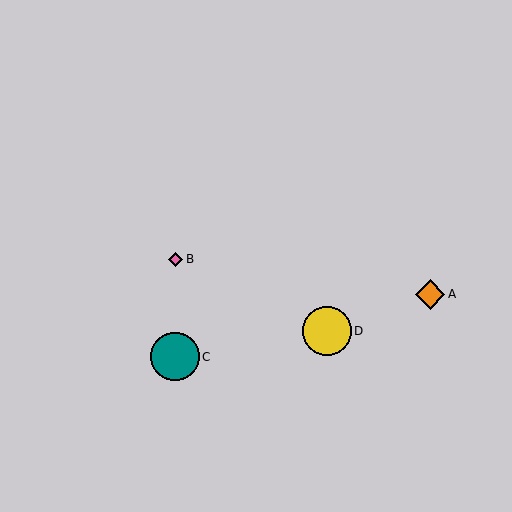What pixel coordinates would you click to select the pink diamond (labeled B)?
Click at (176, 259) to select the pink diamond B.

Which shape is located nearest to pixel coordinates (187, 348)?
The teal circle (labeled C) at (175, 357) is nearest to that location.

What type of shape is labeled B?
Shape B is a pink diamond.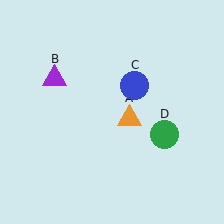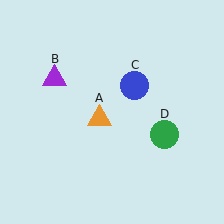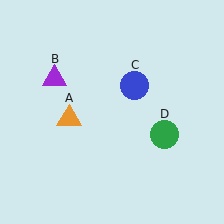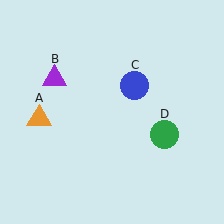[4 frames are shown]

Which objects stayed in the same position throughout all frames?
Purple triangle (object B) and blue circle (object C) and green circle (object D) remained stationary.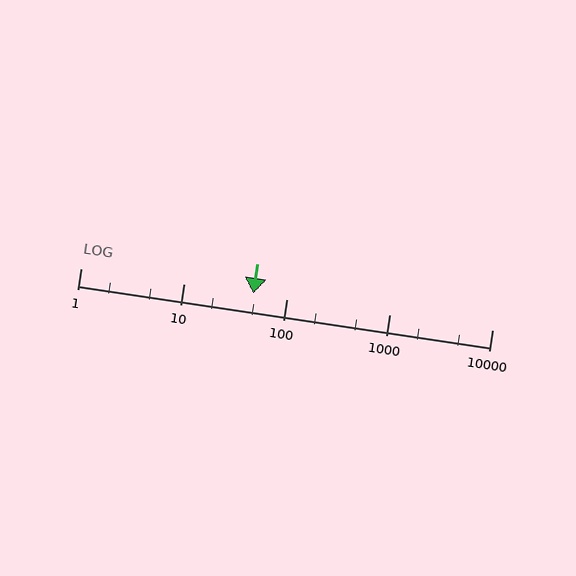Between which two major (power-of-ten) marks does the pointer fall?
The pointer is between 10 and 100.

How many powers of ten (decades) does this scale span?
The scale spans 4 decades, from 1 to 10000.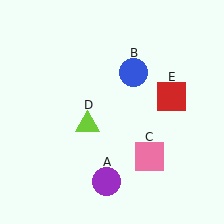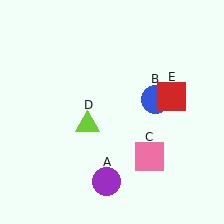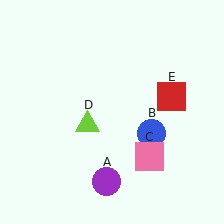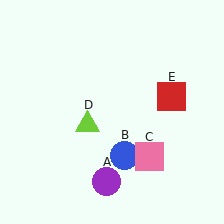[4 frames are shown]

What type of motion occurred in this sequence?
The blue circle (object B) rotated clockwise around the center of the scene.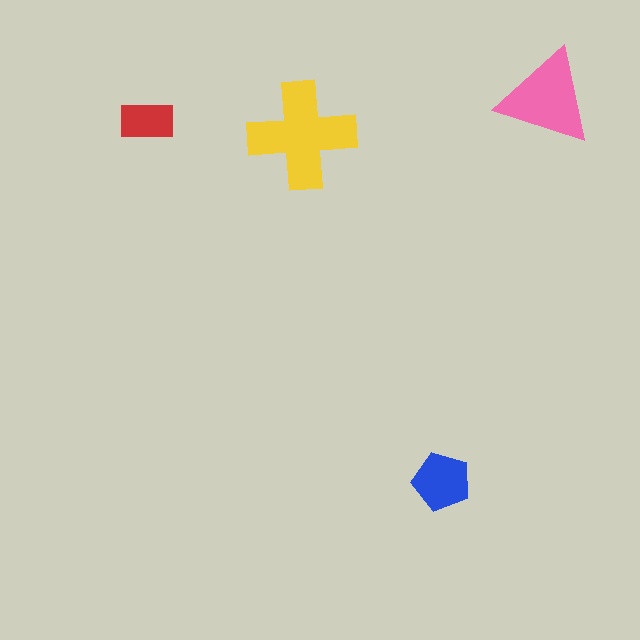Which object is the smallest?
The red rectangle.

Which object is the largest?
The yellow cross.